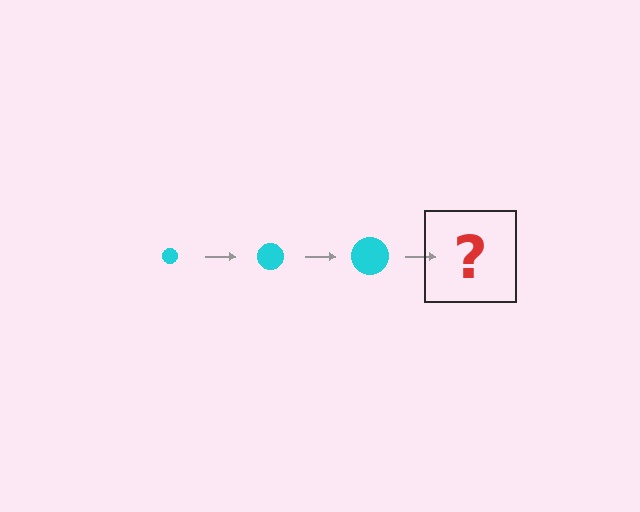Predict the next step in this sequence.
The next step is a cyan circle, larger than the previous one.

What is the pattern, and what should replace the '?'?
The pattern is that the circle gets progressively larger each step. The '?' should be a cyan circle, larger than the previous one.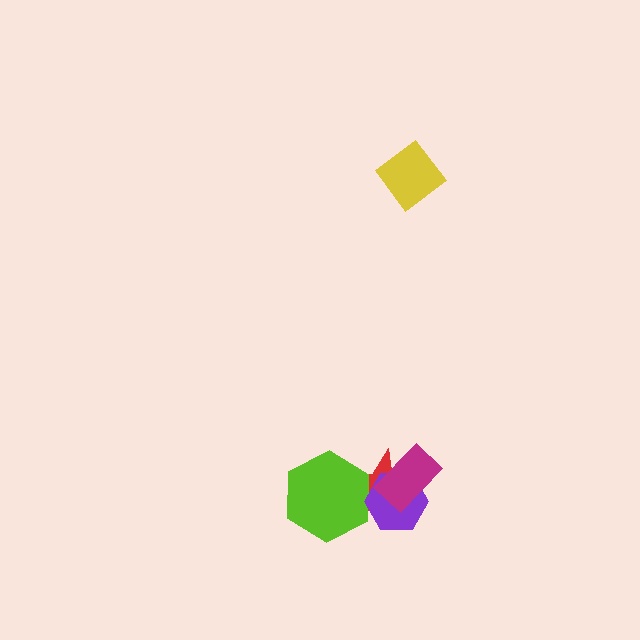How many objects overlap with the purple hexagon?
3 objects overlap with the purple hexagon.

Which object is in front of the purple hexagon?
The magenta rectangle is in front of the purple hexagon.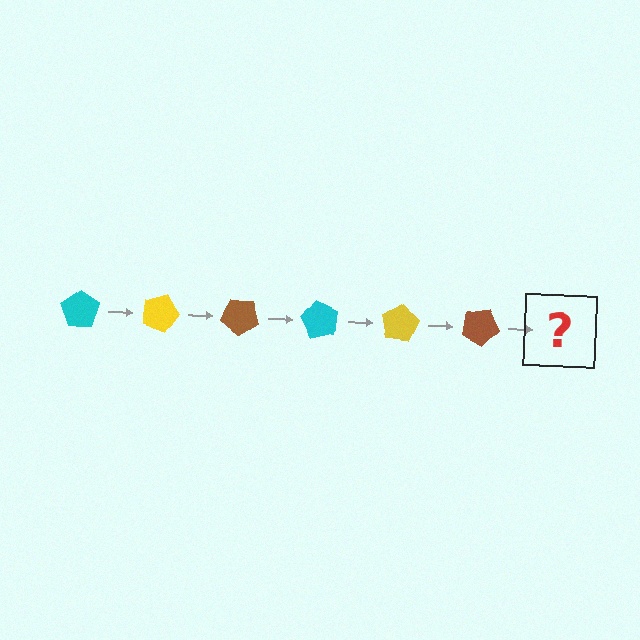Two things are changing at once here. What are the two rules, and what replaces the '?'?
The two rules are that it rotates 20 degrees each step and the color cycles through cyan, yellow, and brown. The '?' should be a cyan pentagon, rotated 120 degrees from the start.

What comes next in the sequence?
The next element should be a cyan pentagon, rotated 120 degrees from the start.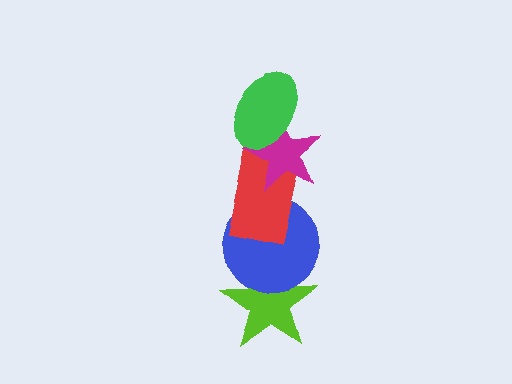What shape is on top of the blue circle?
The red rectangle is on top of the blue circle.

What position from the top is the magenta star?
The magenta star is 2nd from the top.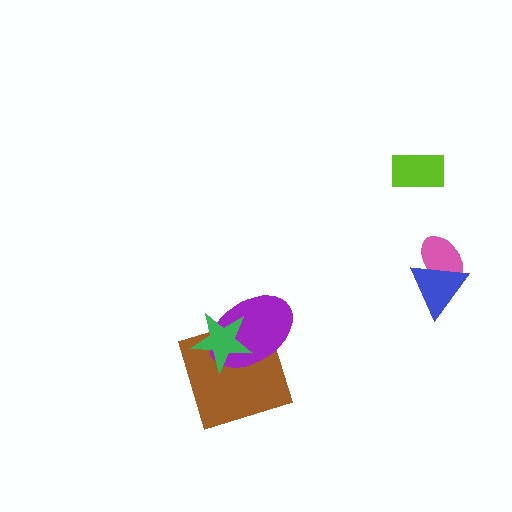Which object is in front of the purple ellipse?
The green star is in front of the purple ellipse.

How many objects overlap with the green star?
2 objects overlap with the green star.